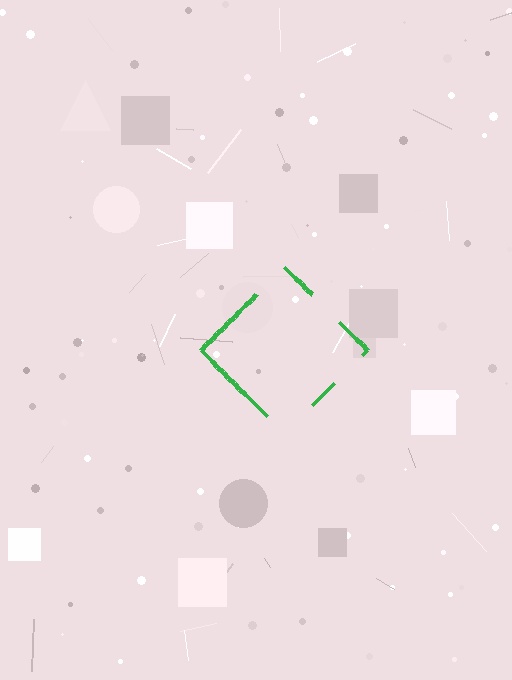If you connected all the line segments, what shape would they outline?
They would outline a diamond.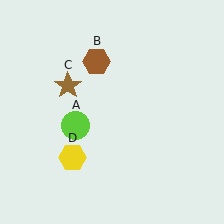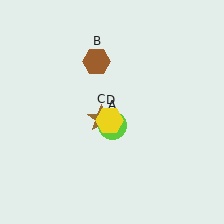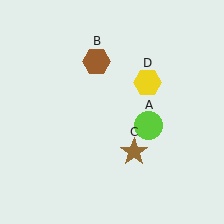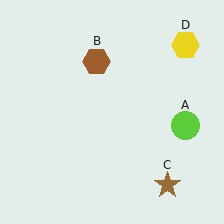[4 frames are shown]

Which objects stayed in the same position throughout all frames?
Brown hexagon (object B) remained stationary.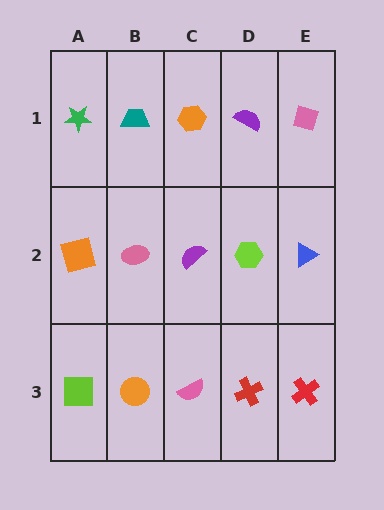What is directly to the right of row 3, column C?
A red cross.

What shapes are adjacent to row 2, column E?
A pink diamond (row 1, column E), a red cross (row 3, column E), a lime hexagon (row 2, column D).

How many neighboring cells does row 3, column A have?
2.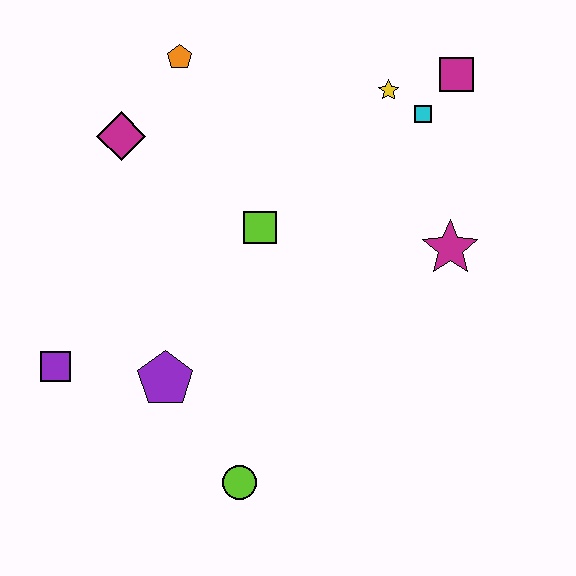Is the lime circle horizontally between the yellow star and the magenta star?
No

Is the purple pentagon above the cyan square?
No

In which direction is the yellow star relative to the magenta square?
The yellow star is to the left of the magenta square.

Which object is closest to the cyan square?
The yellow star is closest to the cyan square.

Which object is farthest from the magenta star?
The purple square is farthest from the magenta star.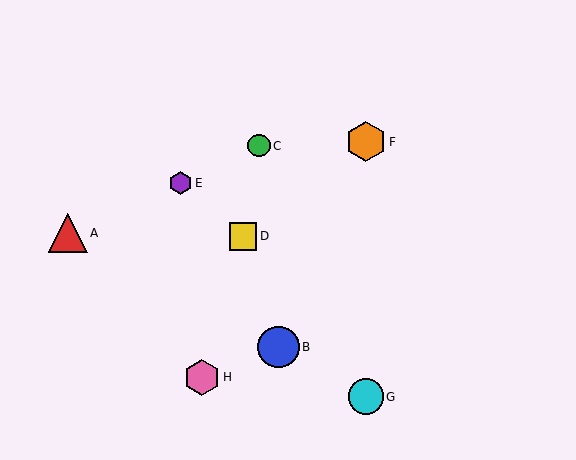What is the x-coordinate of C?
Object C is at x≈259.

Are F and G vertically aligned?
Yes, both are at x≈366.